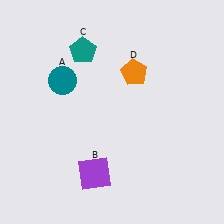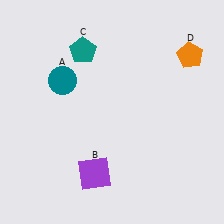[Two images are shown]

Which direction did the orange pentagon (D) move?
The orange pentagon (D) moved right.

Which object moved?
The orange pentagon (D) moved right.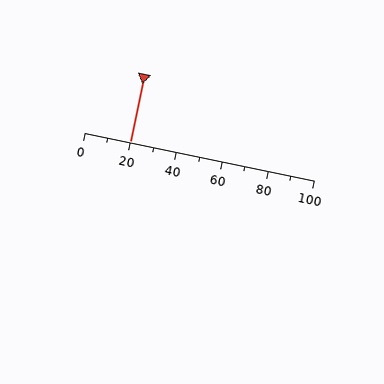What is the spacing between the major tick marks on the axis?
The major ticks are spaced 20 apart.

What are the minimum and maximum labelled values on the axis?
The axis runs from 0 to 100.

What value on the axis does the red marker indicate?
The marker indicates approximately 20.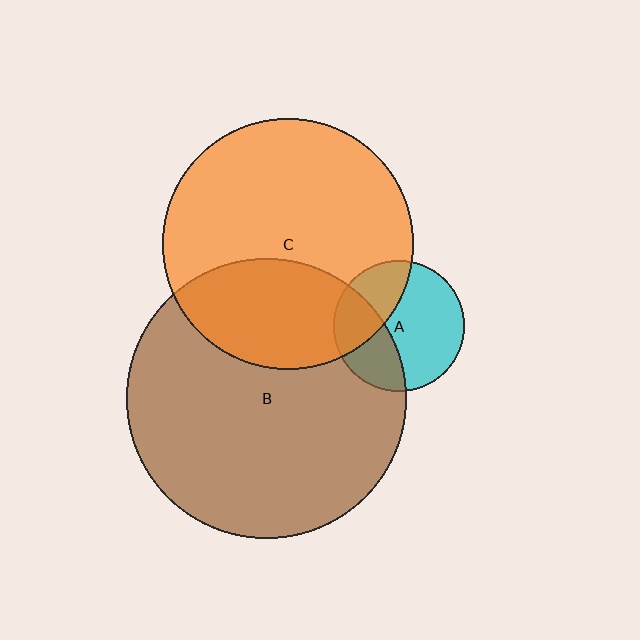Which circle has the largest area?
Circle B (brown).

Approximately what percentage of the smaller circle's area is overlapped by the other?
Approximately 35%.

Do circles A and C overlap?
Yes.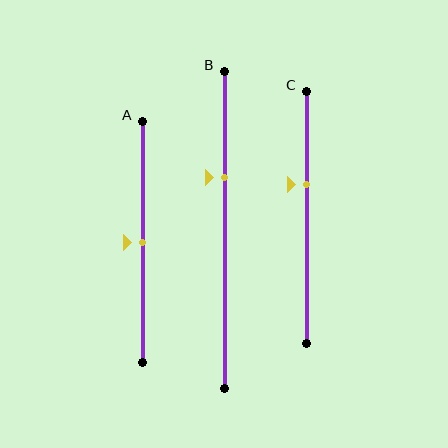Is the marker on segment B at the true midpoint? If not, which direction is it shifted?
No, the marker on segment B is shifted upward by about 17% of the segment length.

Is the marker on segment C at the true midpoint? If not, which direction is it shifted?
No, the marker on segment C is shifted upward by about 13% of the segment length.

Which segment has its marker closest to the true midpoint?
Segment A has its marker closest to the true midpoint.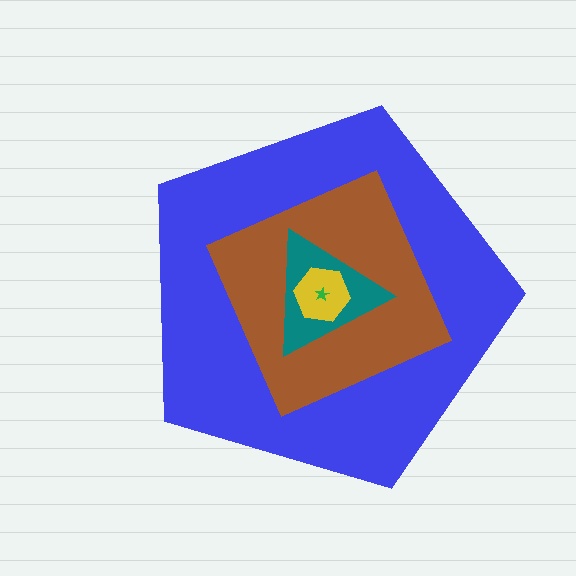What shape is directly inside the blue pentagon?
The brown diamond.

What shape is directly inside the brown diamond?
The teal triangle.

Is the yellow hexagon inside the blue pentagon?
Yes.